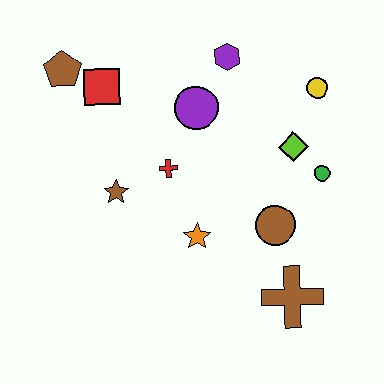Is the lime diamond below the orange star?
No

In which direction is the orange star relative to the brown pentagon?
The orange star is below the brown pentagon.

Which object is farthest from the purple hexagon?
The brown cross is farthest from the purple hexagon.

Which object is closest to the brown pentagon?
The red square is closest to the brown pentagon.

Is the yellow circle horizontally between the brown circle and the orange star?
No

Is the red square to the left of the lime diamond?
Yes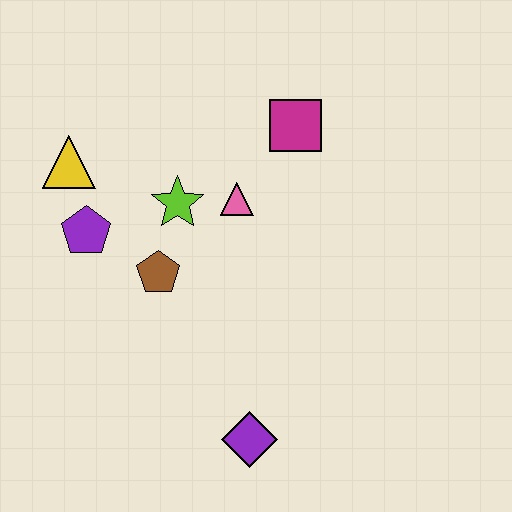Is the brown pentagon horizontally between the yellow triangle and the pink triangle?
Yes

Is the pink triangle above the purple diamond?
Yes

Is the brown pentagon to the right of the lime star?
No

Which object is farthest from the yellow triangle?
The purple diamond is farthest from the yellow triangle.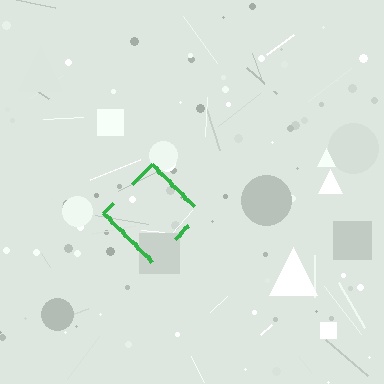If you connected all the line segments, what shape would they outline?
They would outline a diamond.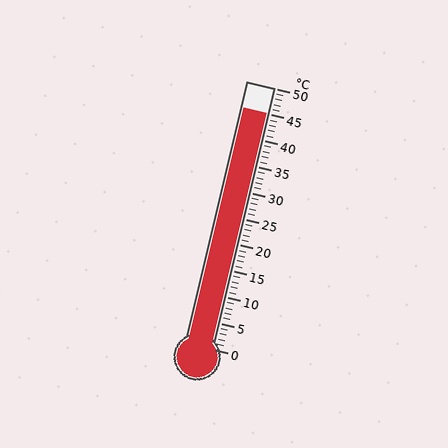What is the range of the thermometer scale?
The thermometer scale ranges from 0°C to 50°C.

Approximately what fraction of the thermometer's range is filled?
The thermometer is filled to approximately 90% of its range.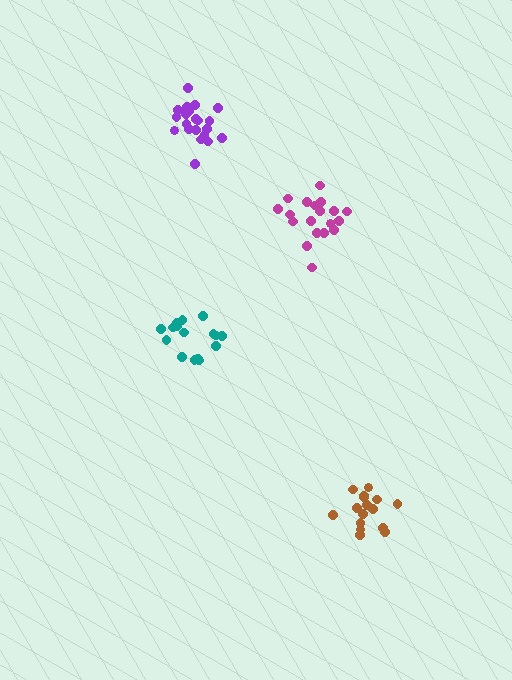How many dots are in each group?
Group 1: 16 dots, Group 2: 21 dots, Group 3: 18 dots, Group 4: 19 dots (74 total).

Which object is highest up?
The purple cluster is topmost.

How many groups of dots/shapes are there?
There are 4 groups.